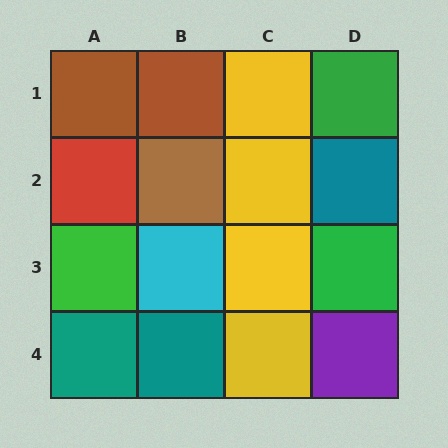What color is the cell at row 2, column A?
Red.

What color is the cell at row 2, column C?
Yellow.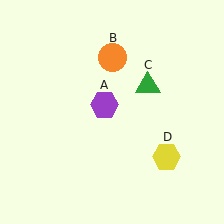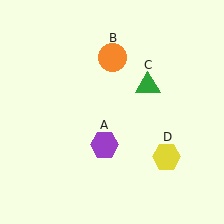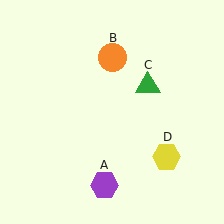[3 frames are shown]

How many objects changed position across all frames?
1 object changed position: purple hexagon (object A).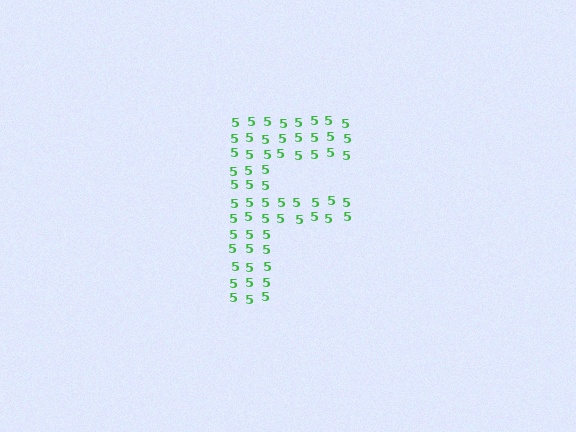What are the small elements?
The small elements are digit 5's.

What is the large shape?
The large shape is the letter F.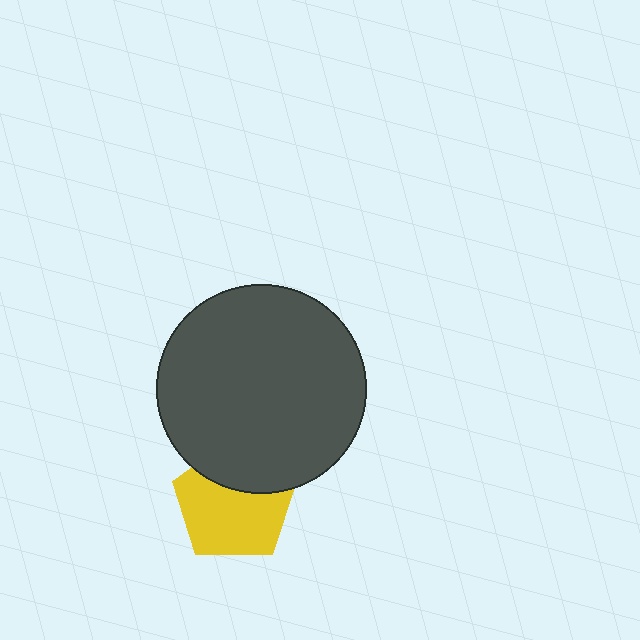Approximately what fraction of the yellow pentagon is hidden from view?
Roughly 33% of the yellow pentagon is hidden behind the dark gray circle.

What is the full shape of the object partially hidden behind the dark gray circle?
The partially hidden object is a yellow pentagon.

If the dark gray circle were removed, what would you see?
You would see the complete yellow pentagon.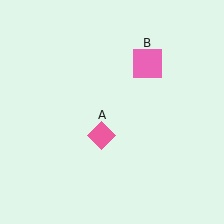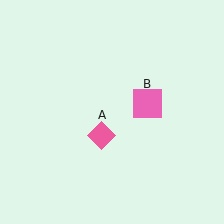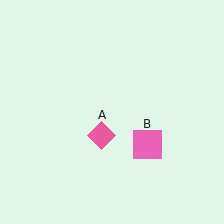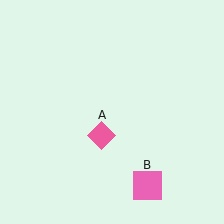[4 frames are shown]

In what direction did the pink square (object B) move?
The pink square (object B) moved down.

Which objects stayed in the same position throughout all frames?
Pink diamond (object A) remained stationary.